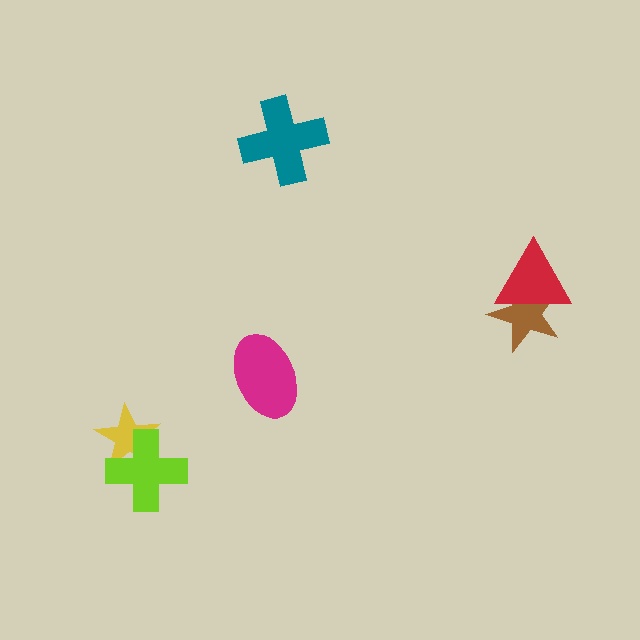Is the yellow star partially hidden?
Yes, it is partially covered by another shape.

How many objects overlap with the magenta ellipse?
0 objects overlap with the magenta ellipse.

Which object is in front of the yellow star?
The lime cross is in front of the yellow star.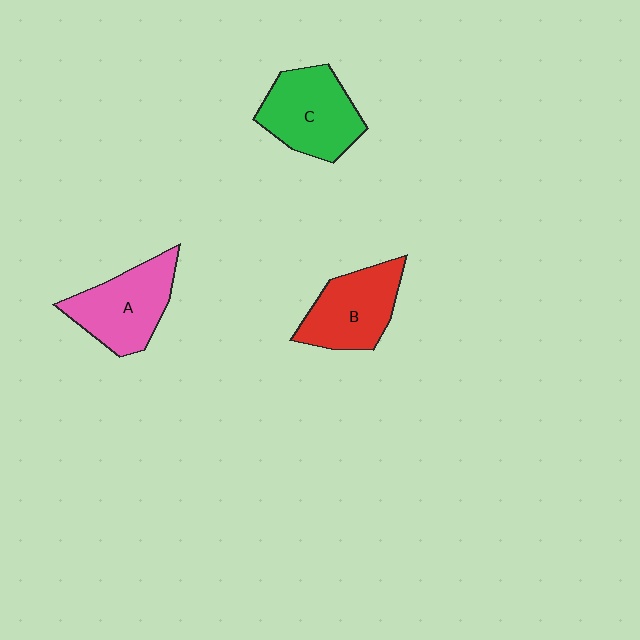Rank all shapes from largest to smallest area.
From largest to smallest: C (green), A (pink), B (red).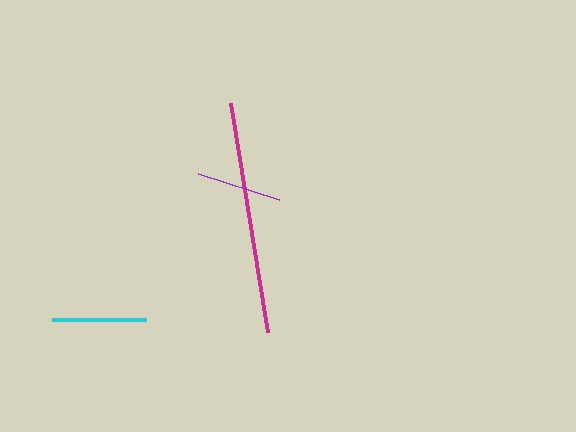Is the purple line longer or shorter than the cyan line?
The cyan line is longer than the purple line.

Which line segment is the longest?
The magenta line is the longest at approximately 231 pixels.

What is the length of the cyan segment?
The cyan segment is approximately 94 pixels long.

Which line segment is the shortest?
The purple line is the shortest at approximately 85 pixels.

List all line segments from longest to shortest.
From longest to shortest: magenta, cyan, purple.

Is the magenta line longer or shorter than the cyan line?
The magenta line is longer than the cyan line.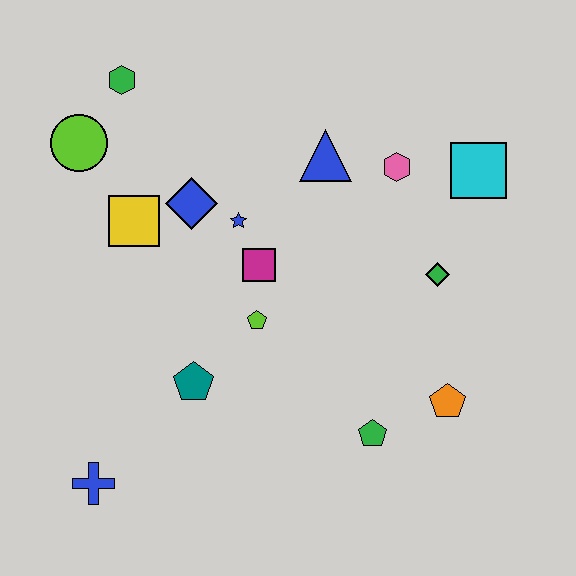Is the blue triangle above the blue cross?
Yes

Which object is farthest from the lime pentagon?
The green hexagon is farthest from the lime pentagon.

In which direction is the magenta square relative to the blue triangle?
The magenta square is below the blue triangle.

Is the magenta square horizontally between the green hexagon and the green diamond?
Yes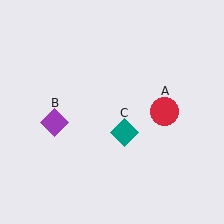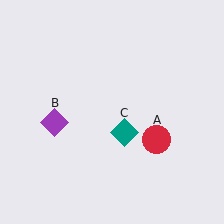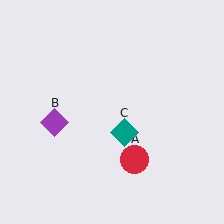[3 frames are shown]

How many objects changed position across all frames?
1 object changed position: red circle (object A).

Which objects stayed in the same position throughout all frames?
Purple diamond (object B) and teal diamond (object C) remained stationary.